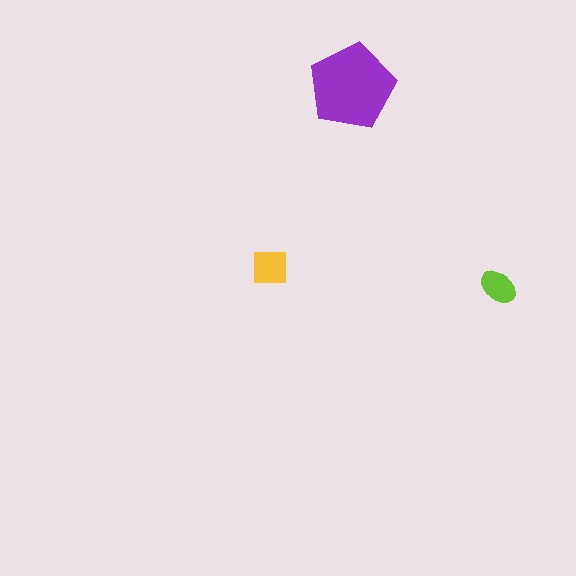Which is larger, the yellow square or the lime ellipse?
The yellow square.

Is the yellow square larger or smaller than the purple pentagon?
Smaller.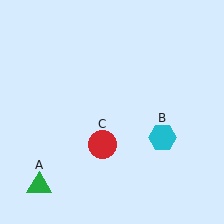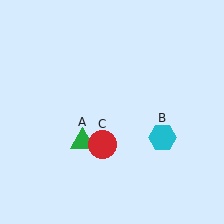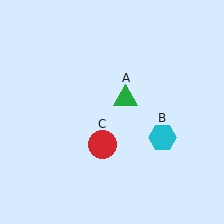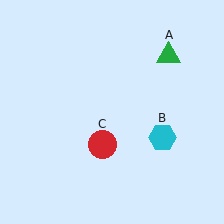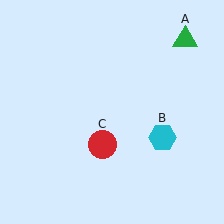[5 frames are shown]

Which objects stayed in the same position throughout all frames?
Cyan hexagon (object B) and red circle (object C) remained stationary.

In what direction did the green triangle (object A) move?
The green triangle (object A) moved up and to the right.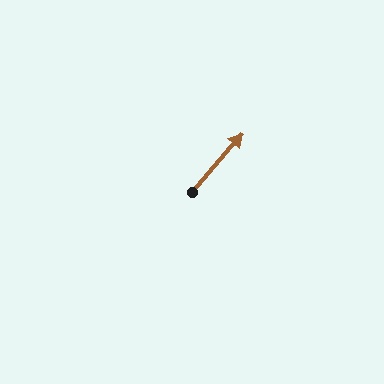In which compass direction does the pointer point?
Northeast.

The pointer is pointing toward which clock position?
Roughly 1 o'clock.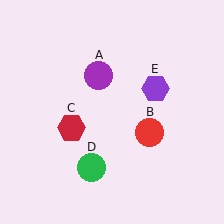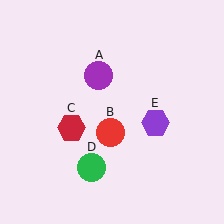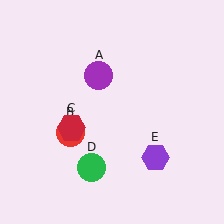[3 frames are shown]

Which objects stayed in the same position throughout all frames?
Purple circle (object A) and red hexagon (object C) and green circle (object D) remained stationary.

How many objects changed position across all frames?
2 objects changed position: red circle (object B), purple hexagon (object E).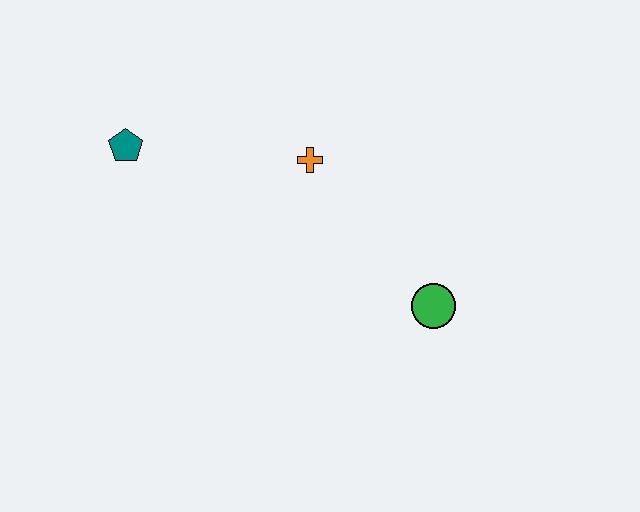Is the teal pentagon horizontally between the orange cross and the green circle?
No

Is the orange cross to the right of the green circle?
No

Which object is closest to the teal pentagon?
The orange cross is closest to the teal pentagon.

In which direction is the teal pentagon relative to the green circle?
The teal pentagon is to the left of the green circle.